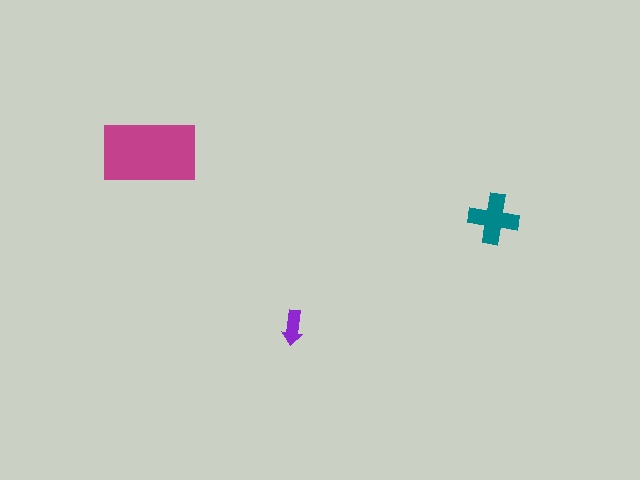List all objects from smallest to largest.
The purple arrow, the teal cross, the magenta rectangle.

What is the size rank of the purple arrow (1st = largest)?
3rd.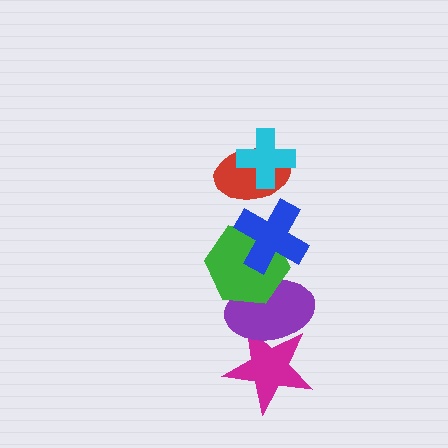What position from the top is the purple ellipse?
The purple ellipse is 5th from the top.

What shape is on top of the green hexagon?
The blue cross is on top of the green hexagon.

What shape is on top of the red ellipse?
The cyan cross is on top of the red ellipse.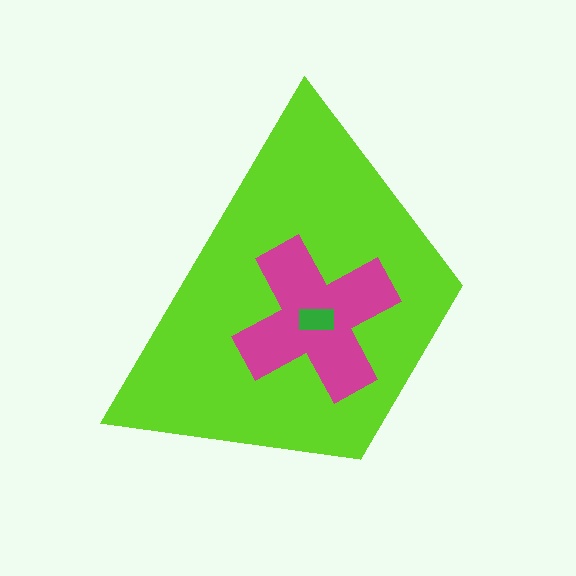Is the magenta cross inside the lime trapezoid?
Yes.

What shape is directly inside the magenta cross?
The green rectangle.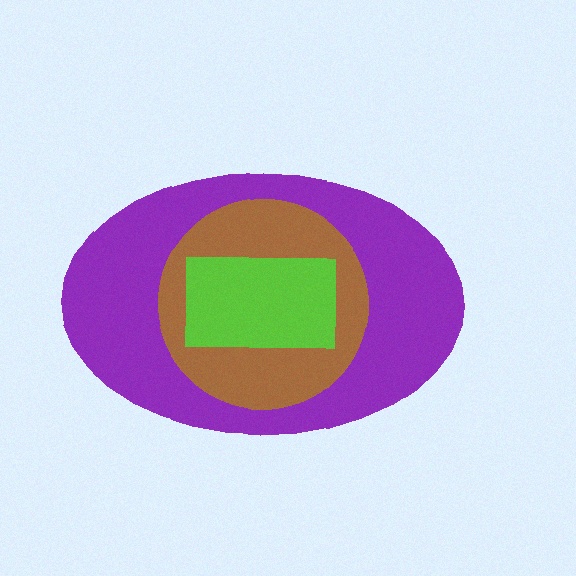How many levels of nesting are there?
3.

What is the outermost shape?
The purple ellipse.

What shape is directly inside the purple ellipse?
The brown circle.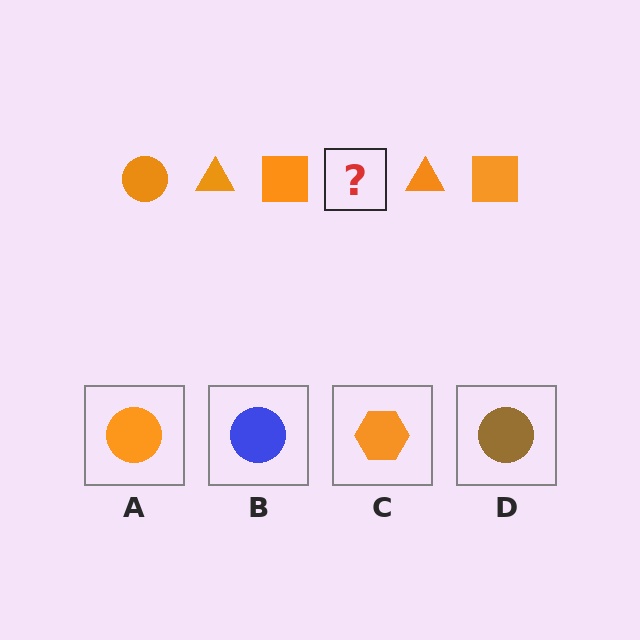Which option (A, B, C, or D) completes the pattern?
A.